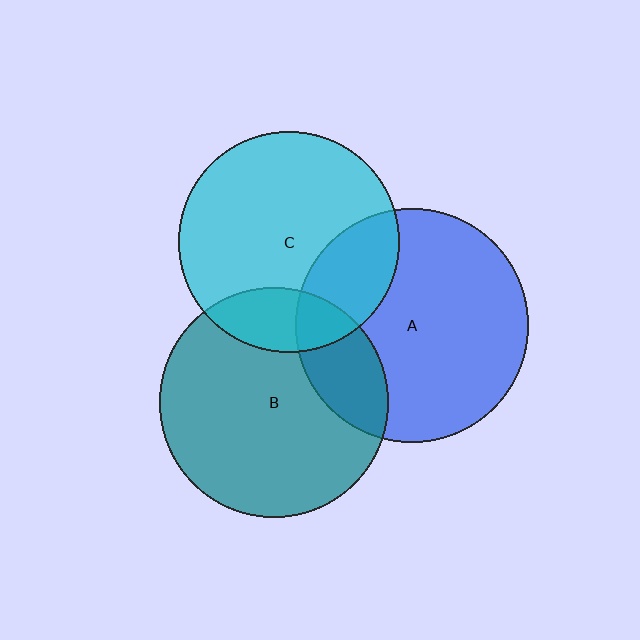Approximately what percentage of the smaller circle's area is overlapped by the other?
Approximately 25%.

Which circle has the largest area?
Circle A (blue).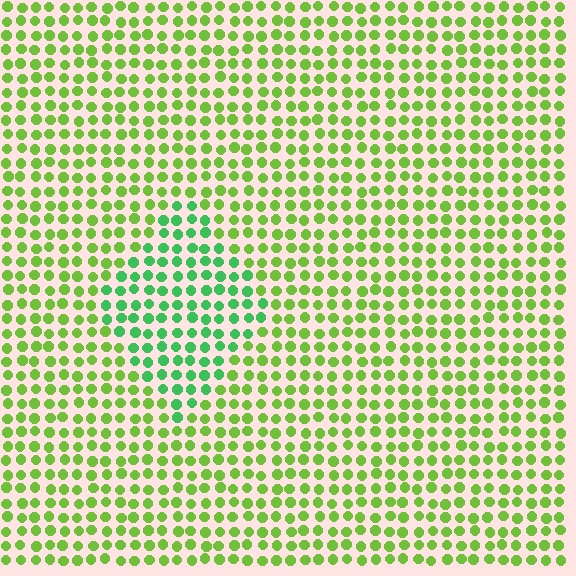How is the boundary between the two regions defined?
The boundary is defined purely by a slight shift in hue (about 37 degrees). Spacing, size, and orientation are identical on both sides.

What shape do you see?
I see a diamond.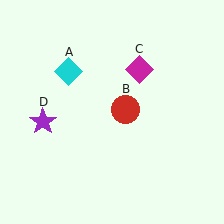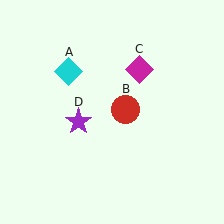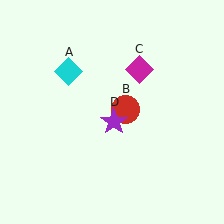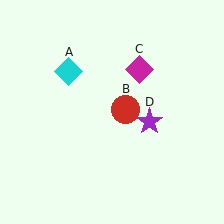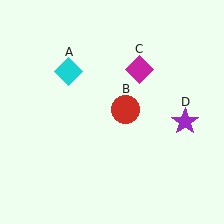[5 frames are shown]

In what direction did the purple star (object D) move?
The purple star (object D) moved right.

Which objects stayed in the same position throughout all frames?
Cyan diamond (object A) and red circle (object B) and magenta diamond (object C) remained stationary.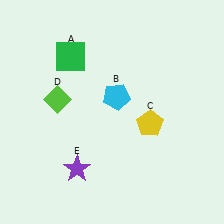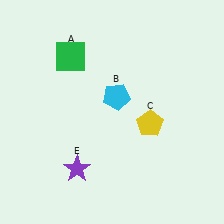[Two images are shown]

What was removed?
The lime diamond (D) was removed in Image 2.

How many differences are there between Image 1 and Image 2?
There is 1 difference between the two images.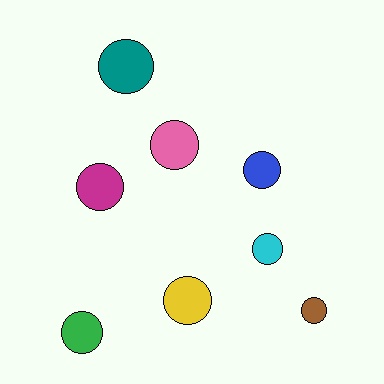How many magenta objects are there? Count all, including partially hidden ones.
There is 1 magenta object.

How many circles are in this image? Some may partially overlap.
There are 8 circles.